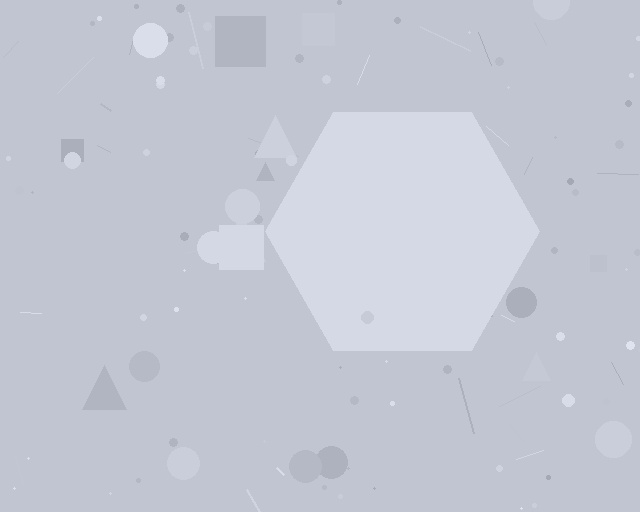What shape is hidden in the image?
A hexagon is hidden in the image.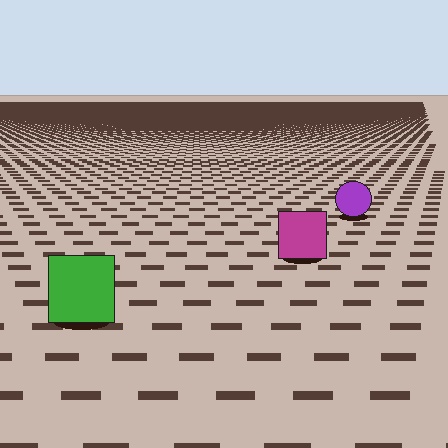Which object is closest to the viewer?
The green square is closest. The texture marks near it are larger and more spread out.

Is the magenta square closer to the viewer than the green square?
No. The green square is closer — you can tell from the texture gradient: the ground texture is coarser near it.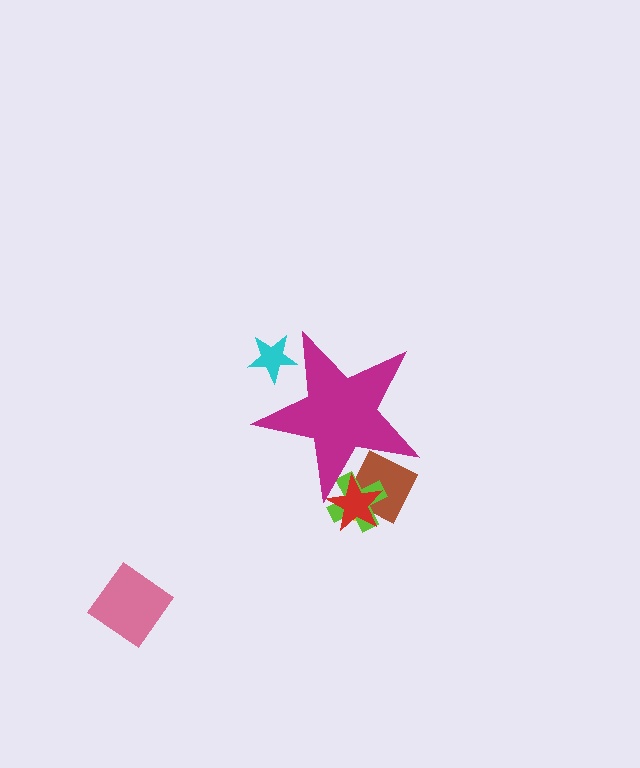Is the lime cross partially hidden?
Yes, the lime cross is partially hidden behind the magenta star.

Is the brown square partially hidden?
Yes, the brown square is partially hidden behind the magenta star.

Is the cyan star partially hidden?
Yes, the cyan star is partially hidden behind the magenta star.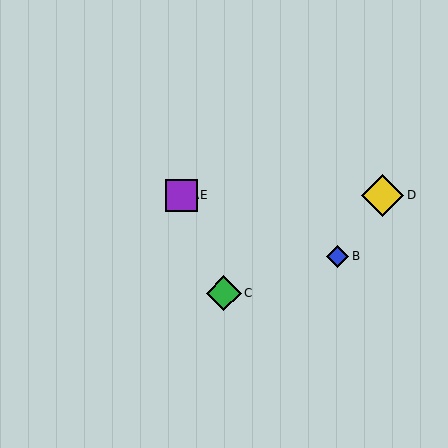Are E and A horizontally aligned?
Yes, both are at y≈195.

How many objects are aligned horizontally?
3 objects (A, D, E) are aligned horizontally.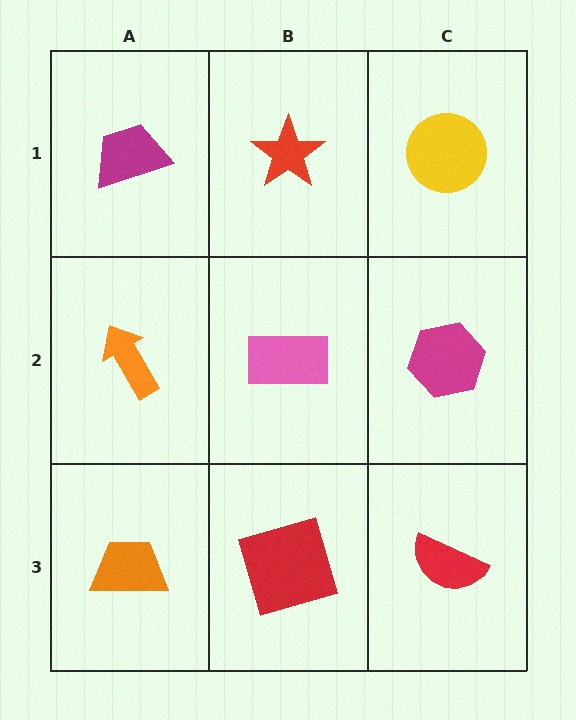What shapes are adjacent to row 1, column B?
A pink rectangle (row 2, column B), a magenta trapezoid (row 1, column A), a yellow circle (row 1, column C).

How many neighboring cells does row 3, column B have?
3.